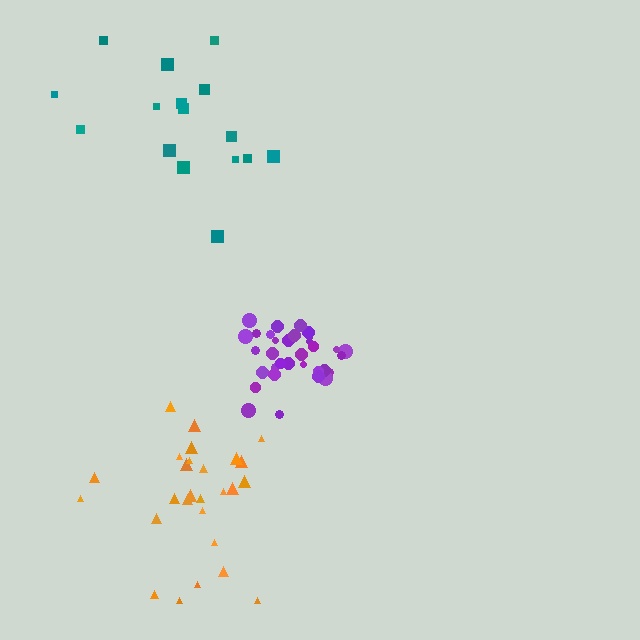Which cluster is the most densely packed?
Purple.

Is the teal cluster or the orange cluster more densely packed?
Orange.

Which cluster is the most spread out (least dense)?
Teal.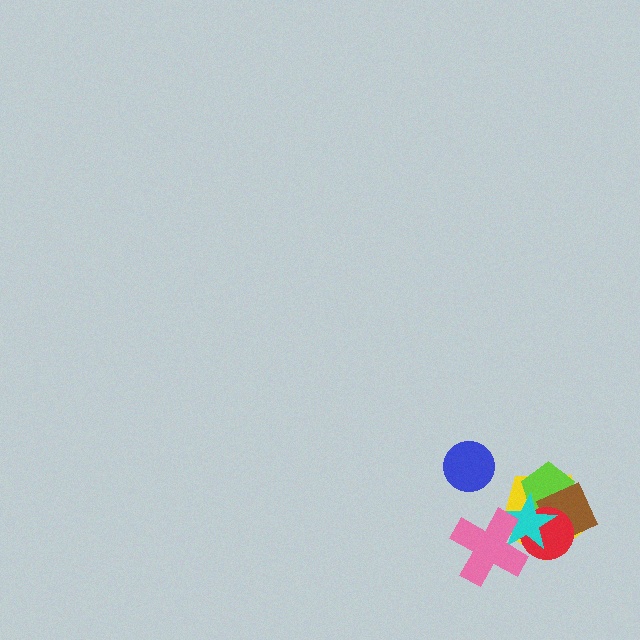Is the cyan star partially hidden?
Yes, it is partially covered by another shape.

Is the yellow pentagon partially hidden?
Yes, it is partially covered by another shape.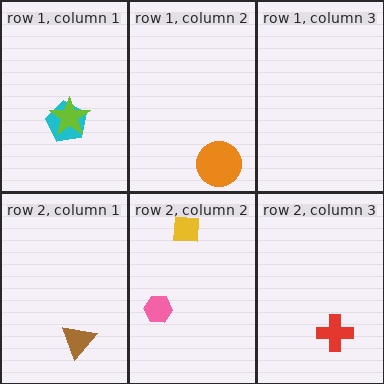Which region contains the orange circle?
The row 1, column 2 region.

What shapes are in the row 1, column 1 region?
The cyan pentagon, the lime star.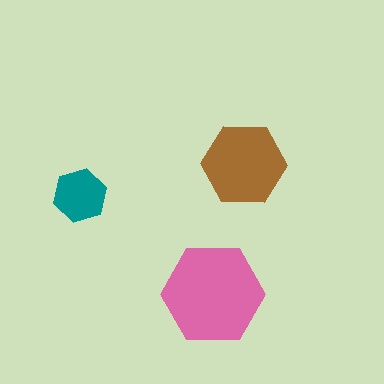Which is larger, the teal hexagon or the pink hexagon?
The pink one.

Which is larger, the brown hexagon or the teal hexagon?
The brown one.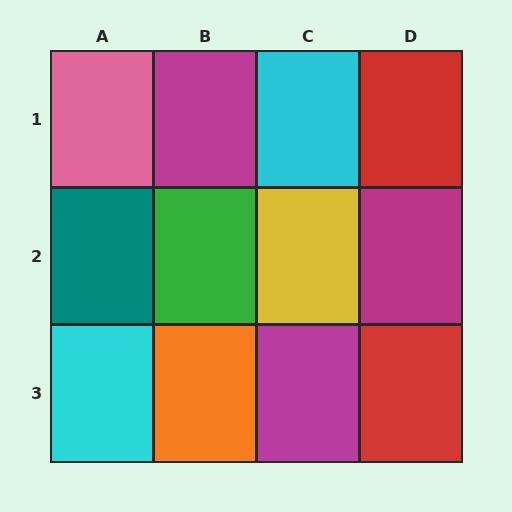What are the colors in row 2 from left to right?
Teal, green, yellow, magenta.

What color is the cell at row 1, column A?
Pink.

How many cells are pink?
1 cell is pink.